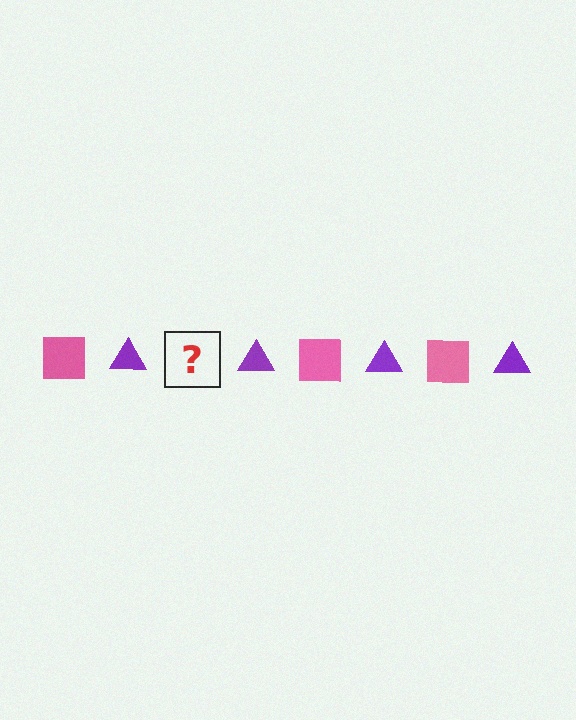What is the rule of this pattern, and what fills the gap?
The rule is that the pattern alternates between pink square and purple triangle. The gap should be filled with a pink square.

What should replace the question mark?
The question mark should be replaced with a pink square.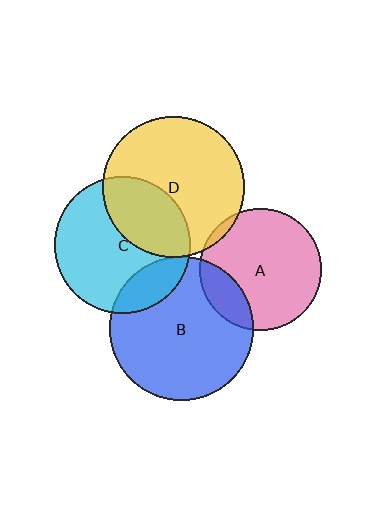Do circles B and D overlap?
Yes.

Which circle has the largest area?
Circle B (blue).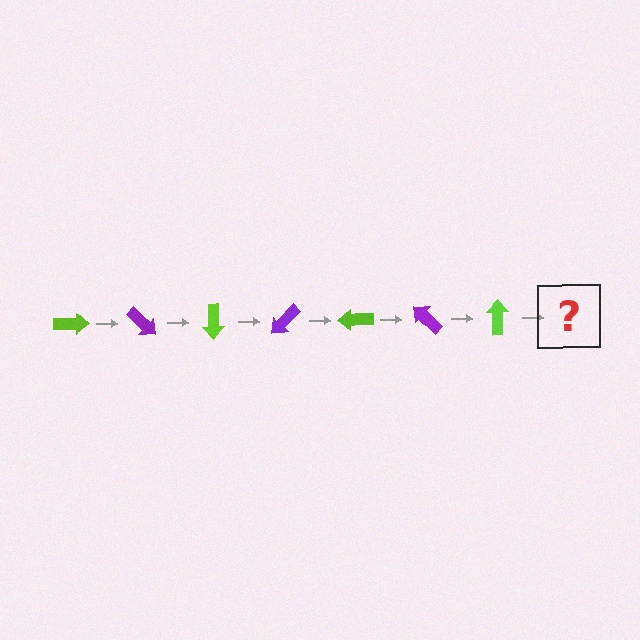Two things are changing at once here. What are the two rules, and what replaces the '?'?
The two rules are that it rotates 45 degrees each step and the color cycles through lime and purple. The '?' should be a purple arrow, rotated 315 degrees from the start.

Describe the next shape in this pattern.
It should be a purple arrow, rotated 315 degrees from the start.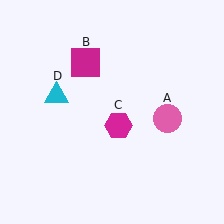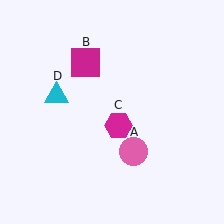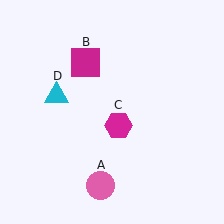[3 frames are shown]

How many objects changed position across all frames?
1 object changed position: pink circle (object A).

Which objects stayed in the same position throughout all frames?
Magenta square (object B) and magenta hexagon (object C) and cyan triangle (object D) remained stationary.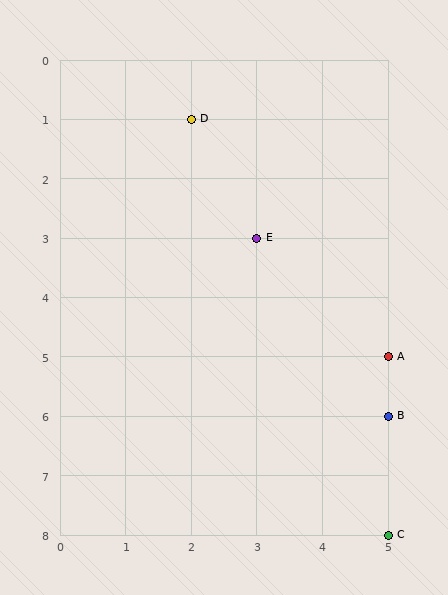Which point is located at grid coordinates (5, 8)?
Point C is at (5, 8).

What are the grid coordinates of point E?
Point E is at grid coordinates (3, 3).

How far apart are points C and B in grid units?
Points C and B are 2 rows apart.